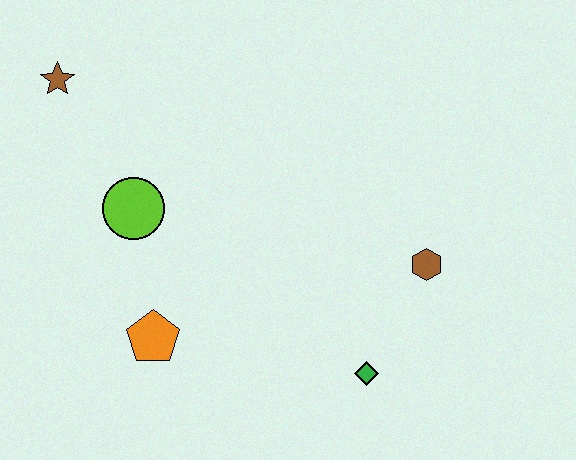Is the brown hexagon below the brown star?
Yes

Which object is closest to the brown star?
The lime circle is closest to the brown star.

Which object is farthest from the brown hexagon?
The brown star is farthest from the brown hexagon.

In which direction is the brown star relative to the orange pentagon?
The brown star is above the orange pentagon.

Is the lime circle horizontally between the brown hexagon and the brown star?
Yes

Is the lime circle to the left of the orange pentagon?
Yes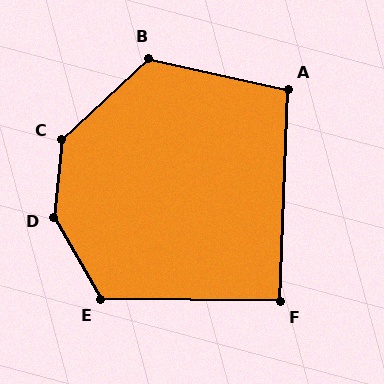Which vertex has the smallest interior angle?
F, at approximately 91 degrees.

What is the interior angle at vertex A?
Approximately 101 degrees (obtuse).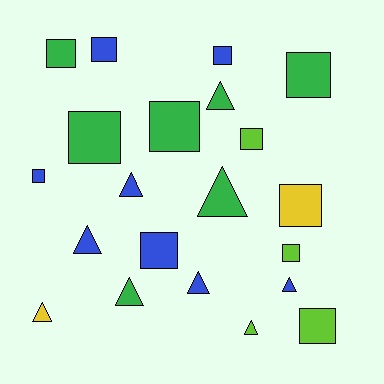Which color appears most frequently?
Blue, with 8 objects.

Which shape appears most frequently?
Square, with 12 objects.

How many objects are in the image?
There are 21 objects.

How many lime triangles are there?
There is 1 lime triangle.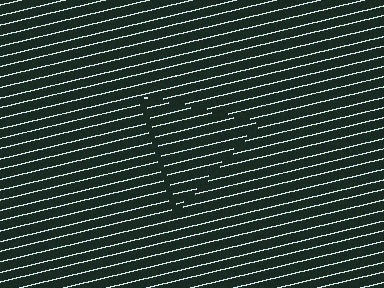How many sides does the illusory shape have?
3 sides — the line-ends trace a triangle.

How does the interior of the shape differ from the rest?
The interior of the shape contains the same grating, shifted by half a period — the contour is defined by the phase discontinuity where line-ends from the inner and outer gratings abut.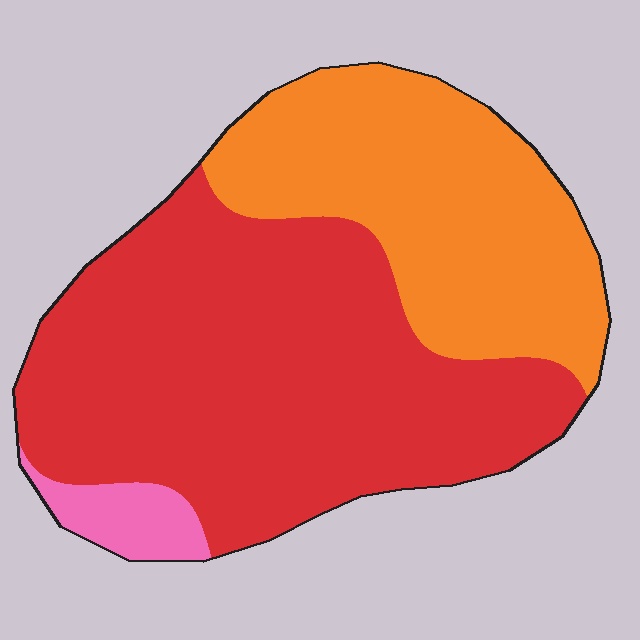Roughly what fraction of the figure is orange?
Orange covers 35% of the figure.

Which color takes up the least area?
Pink, at roughly 5%.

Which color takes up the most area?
Red, at roughly 60%.